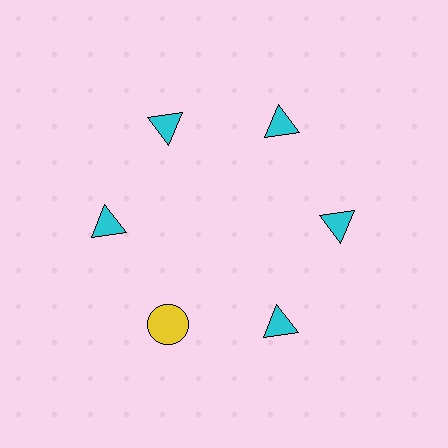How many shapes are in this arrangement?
There are 6 shapes arranged in a ring pattern.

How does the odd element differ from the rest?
It differs in both color (yellow instead of cyan) and shape (circle instead of triangle).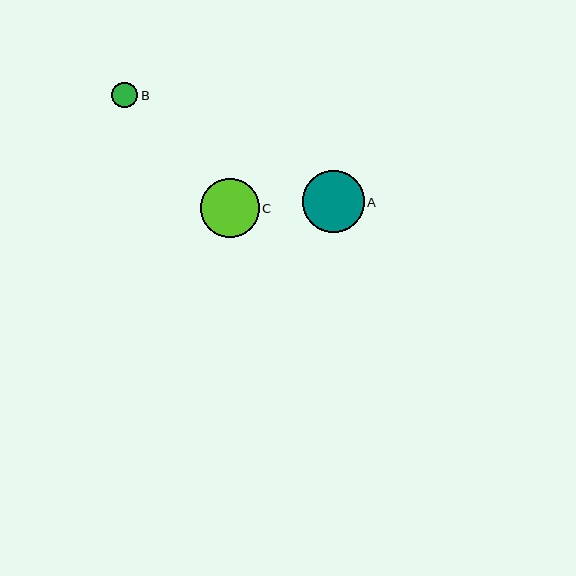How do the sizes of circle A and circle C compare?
Circle A and circle C are approximately the same size.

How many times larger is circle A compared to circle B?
Circle A is approximately 2.4 times the size of circle B.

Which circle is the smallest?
Circle B is the smallest with a size of approximately 26 pixels.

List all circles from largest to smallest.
From largest to smallest: A, C, B.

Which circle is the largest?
Circle A is the largest with a size of approximately 62 pixels.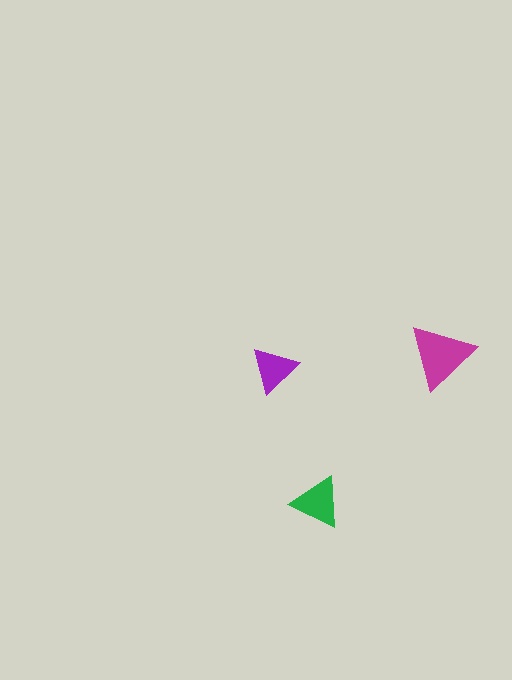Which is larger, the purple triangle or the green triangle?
The green one.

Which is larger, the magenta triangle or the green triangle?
The magenta one.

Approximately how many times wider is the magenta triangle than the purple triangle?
About 1.5 times wider.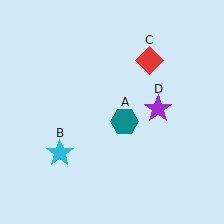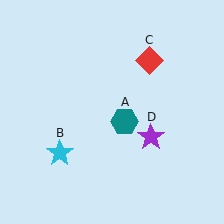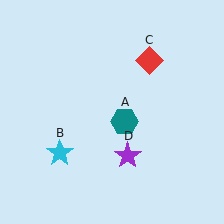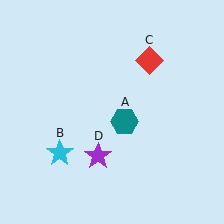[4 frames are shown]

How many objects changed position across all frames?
1 object changed position: purple star (object D).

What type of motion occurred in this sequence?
The purple star (object D) rotated clockwise around the center of the scene.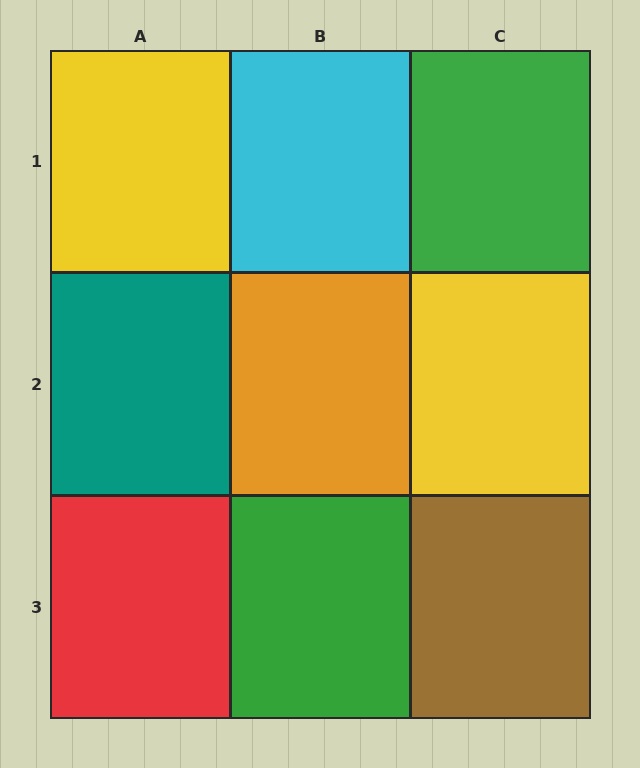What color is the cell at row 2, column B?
Orange.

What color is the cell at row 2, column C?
Yellow.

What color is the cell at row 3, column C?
Brown.